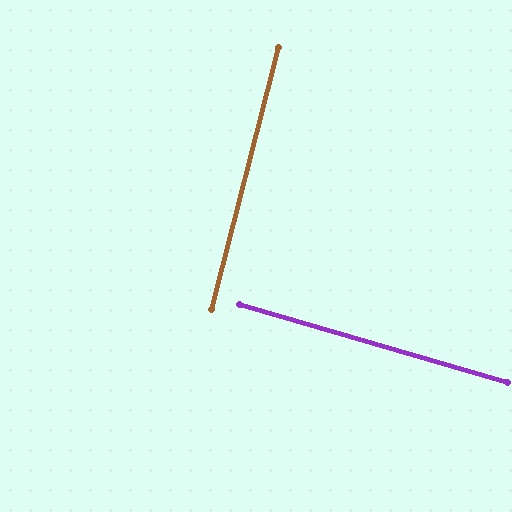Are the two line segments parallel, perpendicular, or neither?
Perpendicular — they meet at approximately 88°.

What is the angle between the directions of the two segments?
Approximately 88 degrees.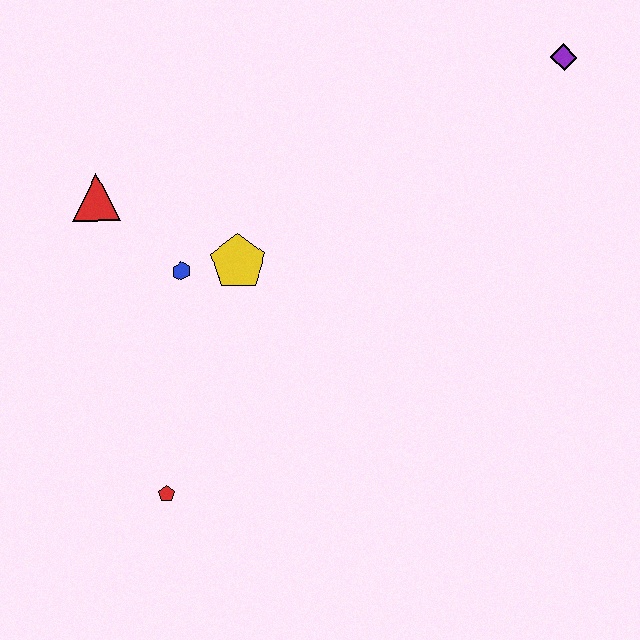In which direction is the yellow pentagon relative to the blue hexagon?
The yellow pentagon is to the right of the blue hexagon.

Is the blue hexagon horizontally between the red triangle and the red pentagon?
No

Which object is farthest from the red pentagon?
The purple diamond is farthest from the red pentagon.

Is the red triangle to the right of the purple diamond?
No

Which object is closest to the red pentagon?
The blue hexagon is closest to the red pentagon.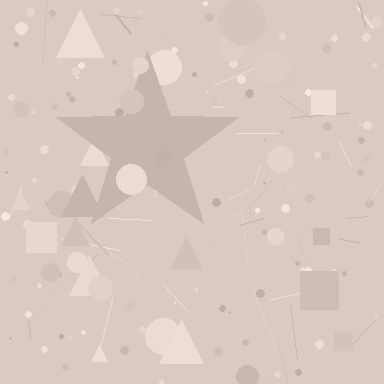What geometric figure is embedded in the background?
A star is embedded in the background.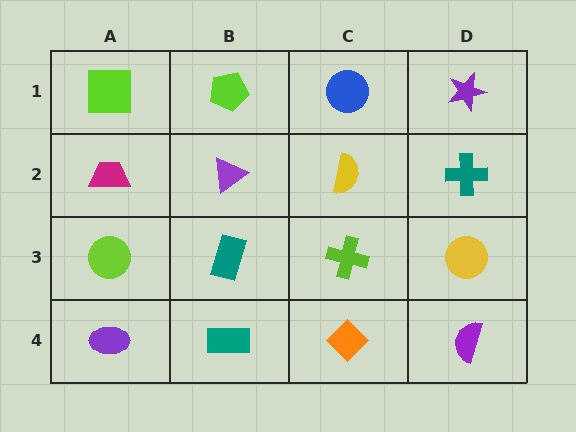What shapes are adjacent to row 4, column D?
A yellow circle (row 3, column D), an orange diamond (row 4, column C).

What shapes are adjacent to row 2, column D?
A purple star (row 1, column D), a yellow circle (row 3, column D), a yellow semicircle (row 2, column C).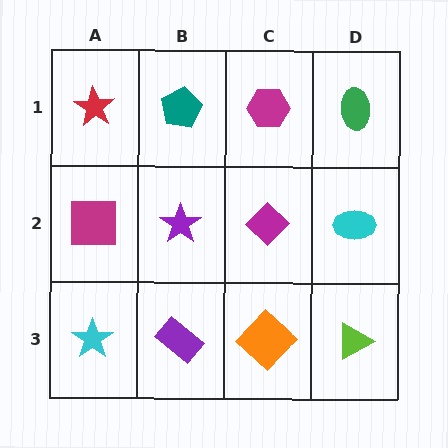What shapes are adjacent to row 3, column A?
A magenta square (row 2, column A), a purple rectangle (row 3, column B).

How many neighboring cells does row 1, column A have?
2.